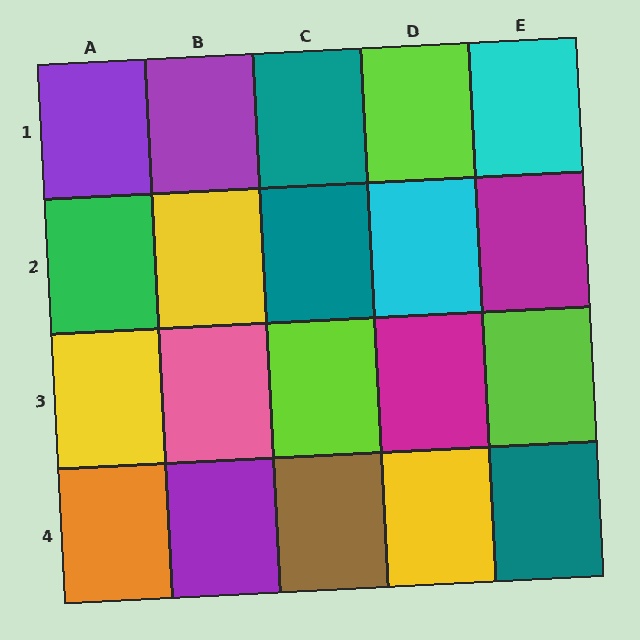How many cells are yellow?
3 cells are yellow.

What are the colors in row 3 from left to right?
Yellow, pink, lime, magenta, lime.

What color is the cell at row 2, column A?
Green.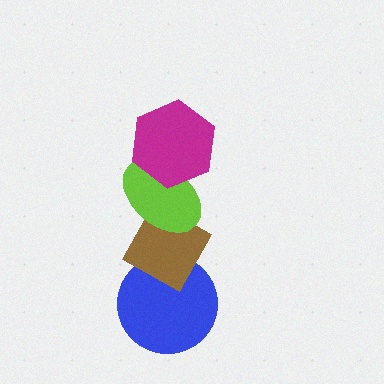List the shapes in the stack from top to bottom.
From top to bottom: the magenta hexagon, the lime ellipse, the brown diamond, the blue circle.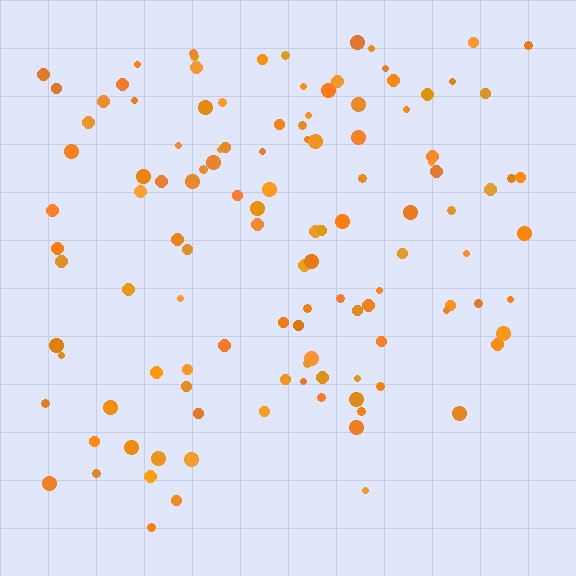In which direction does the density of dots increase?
From bottom to top, with the top side densest.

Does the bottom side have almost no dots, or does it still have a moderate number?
Still a moderate number, just noticeably fewer than the top.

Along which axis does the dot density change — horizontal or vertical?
Vertical.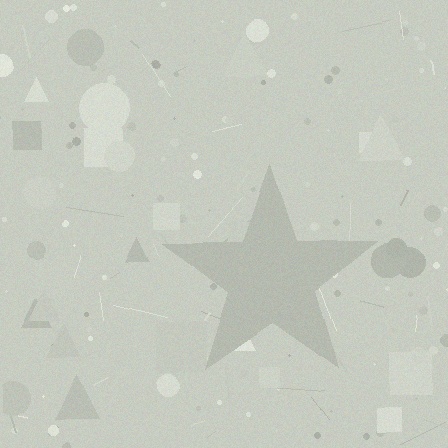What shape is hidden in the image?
A star is hidden in the image.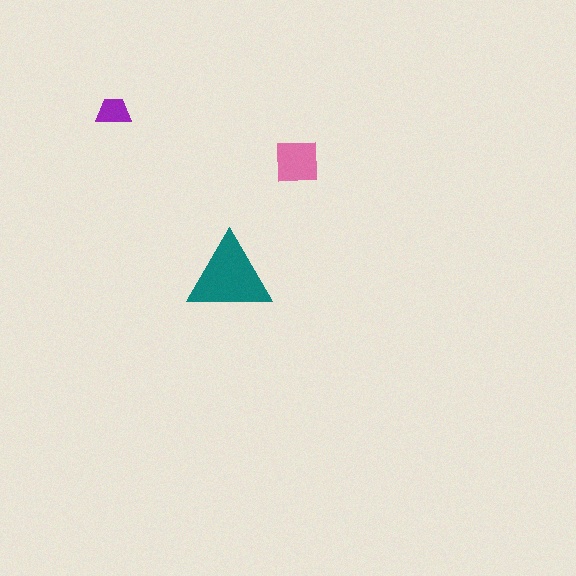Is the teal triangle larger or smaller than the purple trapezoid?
Larger.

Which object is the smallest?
The purple trapezoid.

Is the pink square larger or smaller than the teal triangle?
Smaller.